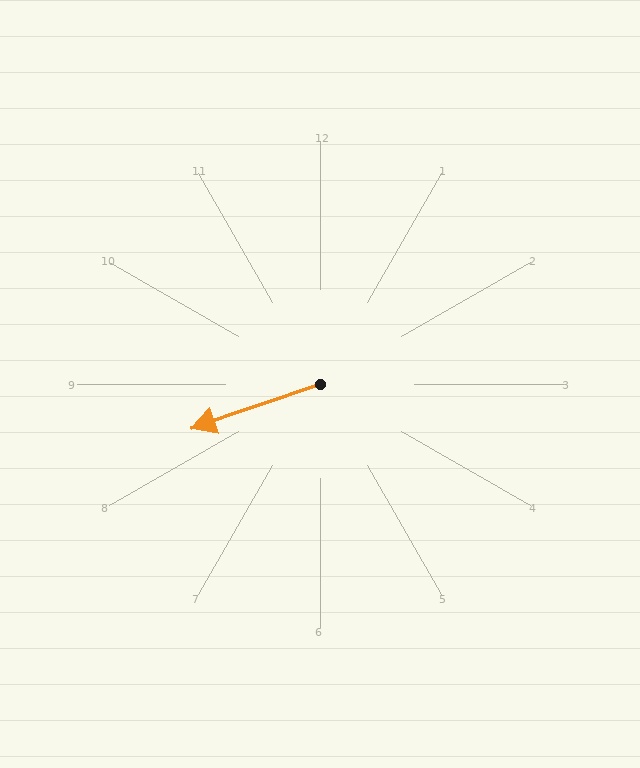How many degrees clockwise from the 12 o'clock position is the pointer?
Approximately 251 degrees.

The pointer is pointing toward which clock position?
Roughly 8 o'clock.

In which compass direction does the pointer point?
West.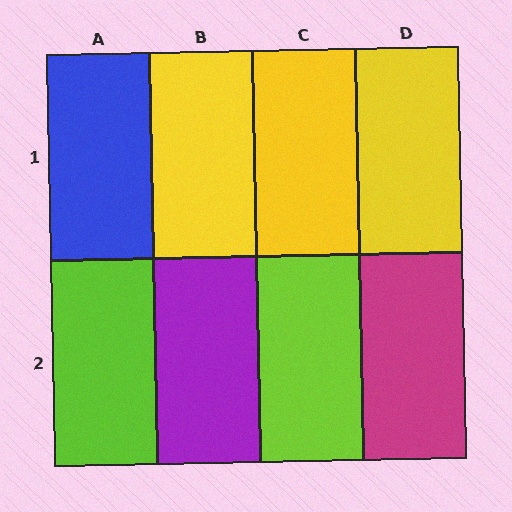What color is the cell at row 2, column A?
Lime.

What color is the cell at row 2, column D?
Magenta.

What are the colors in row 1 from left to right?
Blue, yellow, yellow, yellow.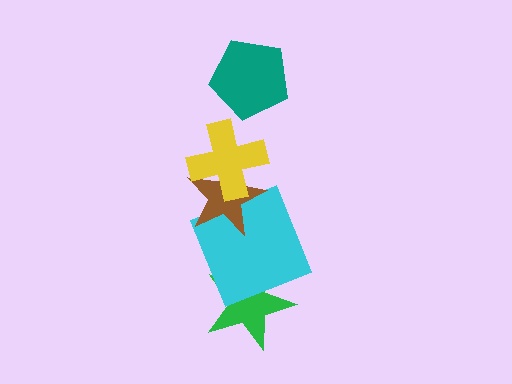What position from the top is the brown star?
The brown star is 3rd from the top.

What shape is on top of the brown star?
The yellow cross is on top of the brown star.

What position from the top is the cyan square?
The cyan square is 4th from the top.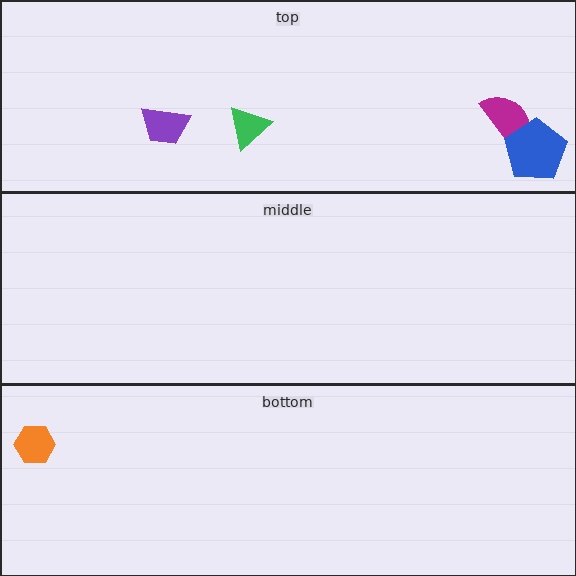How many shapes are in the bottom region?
1.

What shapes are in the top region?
The magenta semicircle, the green triangle, the blue pentagon, the purple trapezoid.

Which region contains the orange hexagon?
The bottom region.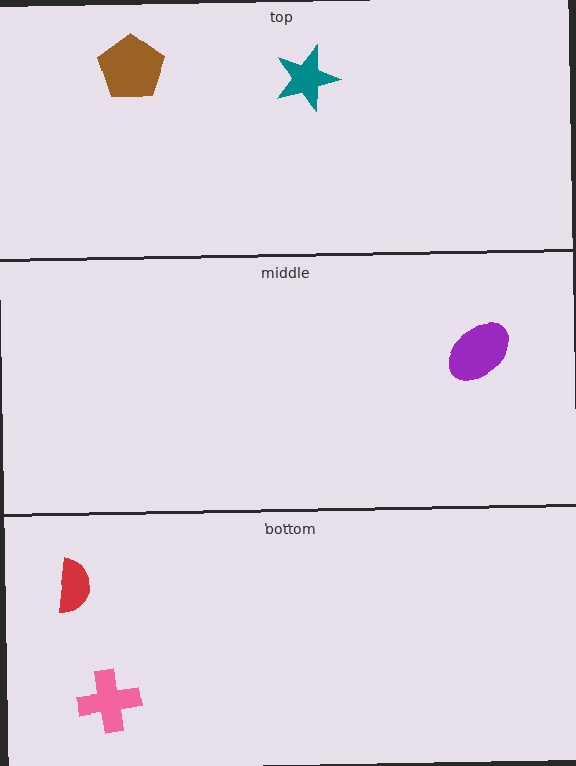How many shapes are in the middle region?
1.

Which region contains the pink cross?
The bottom region.